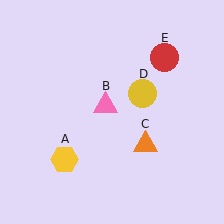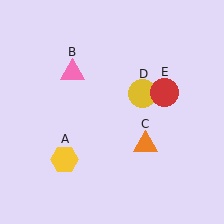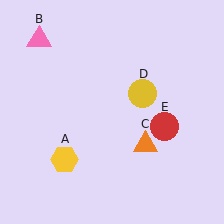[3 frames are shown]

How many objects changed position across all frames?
2 objects changed position: pink triangle (object B), red circle (object E).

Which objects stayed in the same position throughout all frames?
Yellow hexagon (object A) and orange triangle (object C) and yellow circle (object D) remained stationary.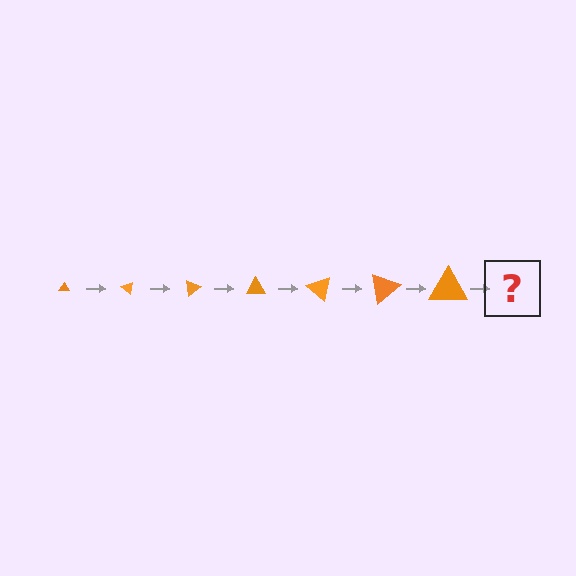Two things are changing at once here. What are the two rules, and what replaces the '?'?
The two rules are that the triangle grows larger each step and it rotates 40 degrees each step. The '?' should be a triangle, larger than the previous one and rotated 280 degrees from the start.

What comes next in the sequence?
The next element should be a triangle, larger than the previous one and rotated 280 degrees from the start.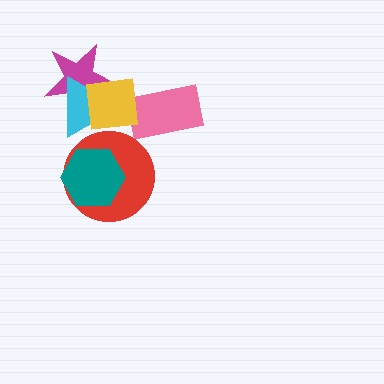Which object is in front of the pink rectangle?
The yellow square is in front of the pink rectangle.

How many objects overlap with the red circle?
1 object overlaps with the red circle.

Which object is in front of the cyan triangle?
The yellow square is in front of the cyan triangle.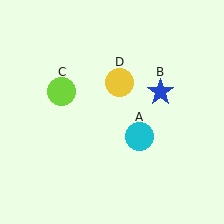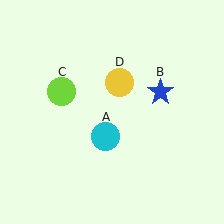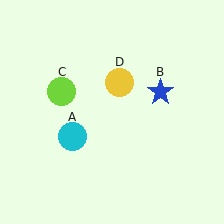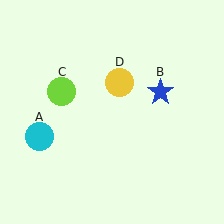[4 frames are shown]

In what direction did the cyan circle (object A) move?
The cyan circle (object A) moved left.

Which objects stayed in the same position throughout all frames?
Blue star (object B) and lime circle (object C) and yellow circle (object D) remained stationary.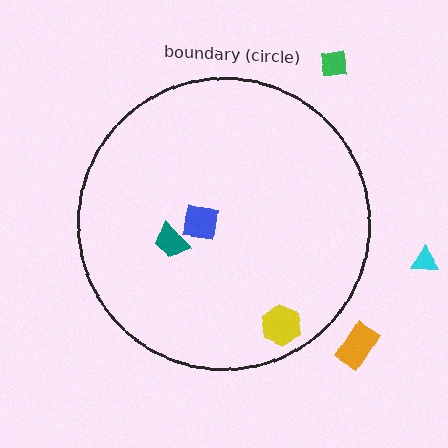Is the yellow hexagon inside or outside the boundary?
Inside.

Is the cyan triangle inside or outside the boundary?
Outside.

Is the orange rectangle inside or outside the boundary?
Outside.